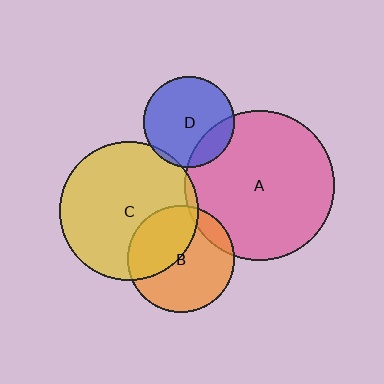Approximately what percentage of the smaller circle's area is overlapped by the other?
Approximately 5%.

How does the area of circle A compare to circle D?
Approximately 2.7 times.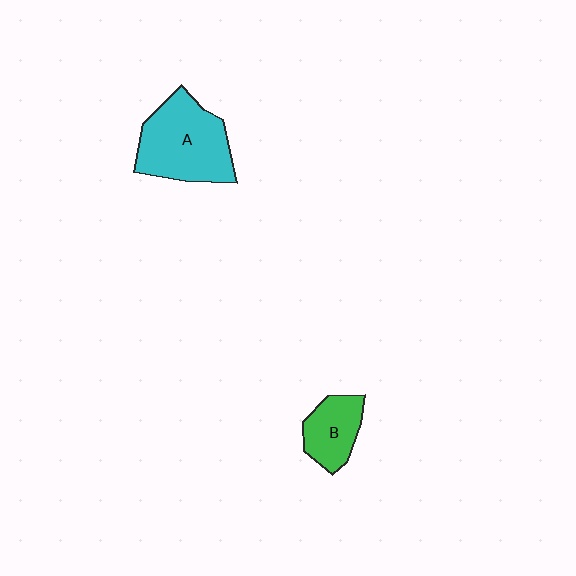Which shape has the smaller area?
Shape B (green).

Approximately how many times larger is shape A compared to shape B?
Approximately 1.9 times.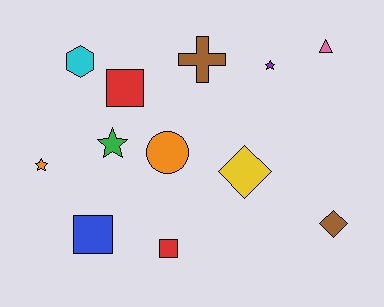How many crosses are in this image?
There is 1 cross.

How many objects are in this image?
There are 12 objects.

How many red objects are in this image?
There are 2 red objects.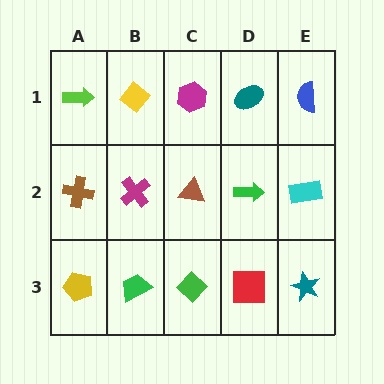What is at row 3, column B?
A green trapezoid.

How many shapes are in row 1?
5 shapes.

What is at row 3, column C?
A green diamond.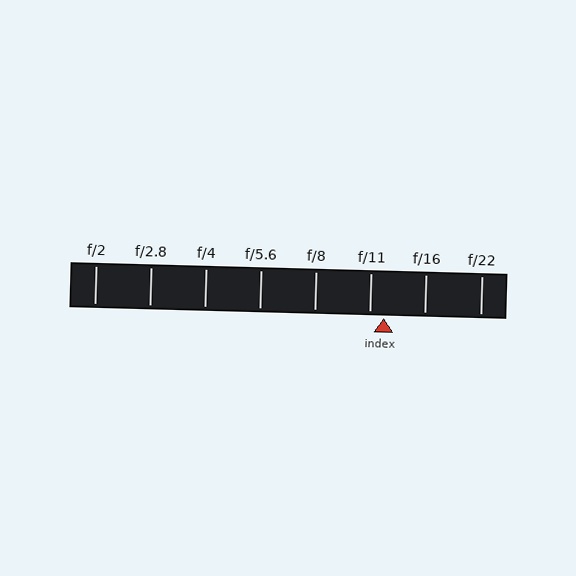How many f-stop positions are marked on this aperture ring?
There are 8 f-stop positions marked.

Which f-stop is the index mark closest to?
The index mark is closest to f/11.